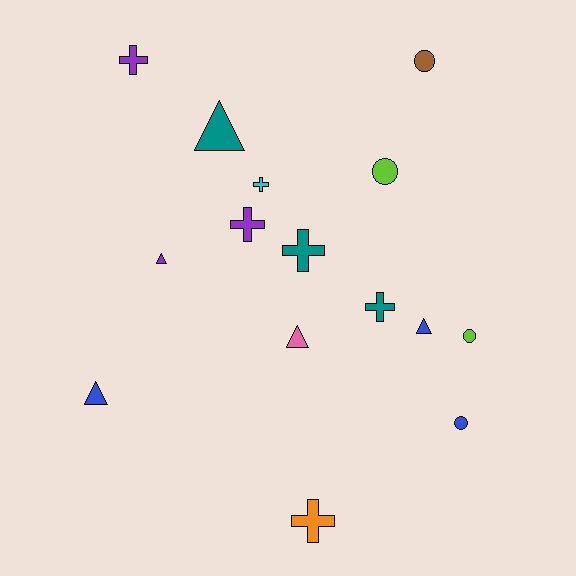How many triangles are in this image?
There are 5 triangles.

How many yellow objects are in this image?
There are no yellow objects.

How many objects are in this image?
There are 15 objects.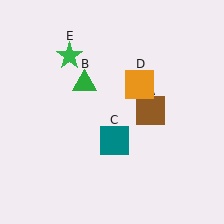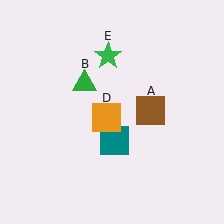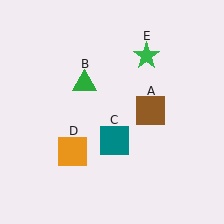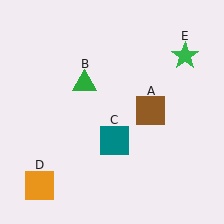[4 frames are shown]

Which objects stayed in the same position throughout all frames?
Brown square (object A) and green triangle (object B) and teal square (object C) remained stationary.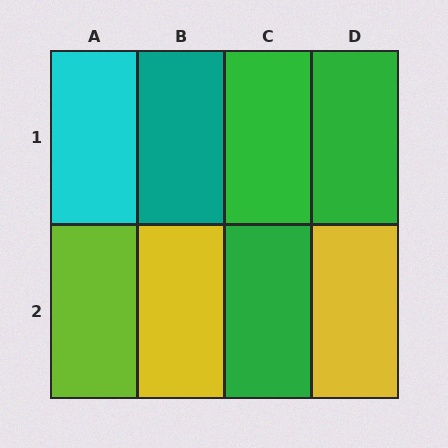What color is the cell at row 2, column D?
Yellow.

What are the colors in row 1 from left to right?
Cyan, teal, green, green.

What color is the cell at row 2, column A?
Lime.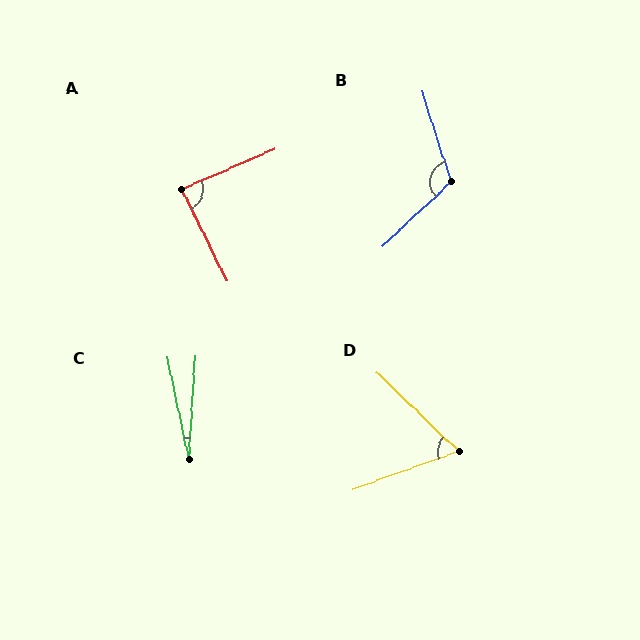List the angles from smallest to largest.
C (16°), D (64°), A (87°), B (116°).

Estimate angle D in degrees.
Approximately 64 degrees.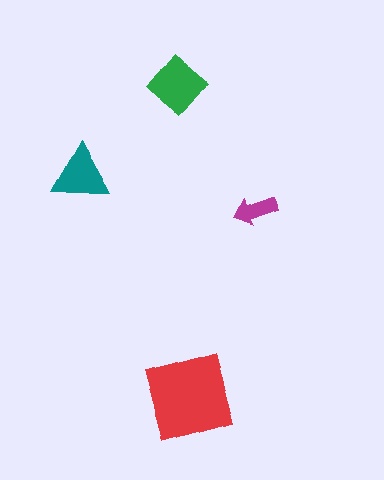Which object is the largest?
The red square.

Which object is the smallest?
The magenta arrow.